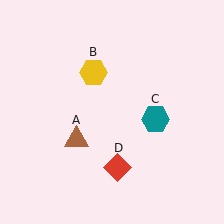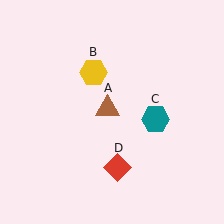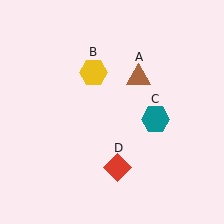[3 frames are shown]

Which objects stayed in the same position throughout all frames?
Yellow hexagon (object B) and teal hexagon (object C) and red diamond (object D) remained stationary.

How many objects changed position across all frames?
1 object changed position: brown triangle (object A).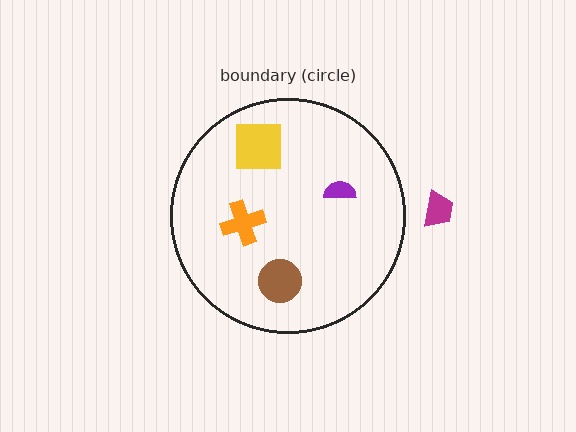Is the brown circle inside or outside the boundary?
Inside.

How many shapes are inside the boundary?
4 inside, 1 outside.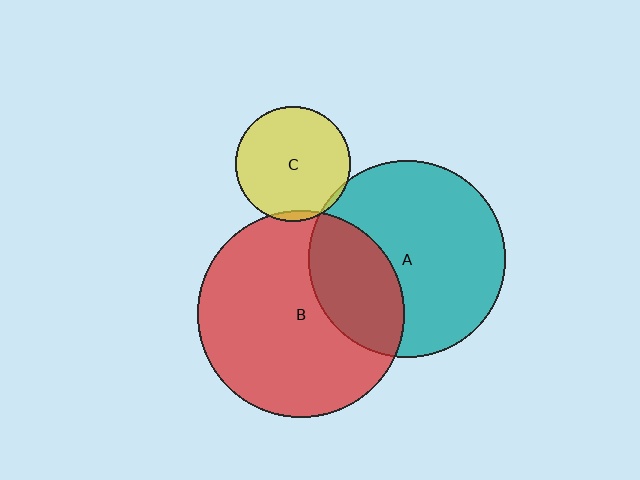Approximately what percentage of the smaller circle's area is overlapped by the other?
Approximately 30%.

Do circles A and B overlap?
Yes.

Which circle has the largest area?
Circle B (red).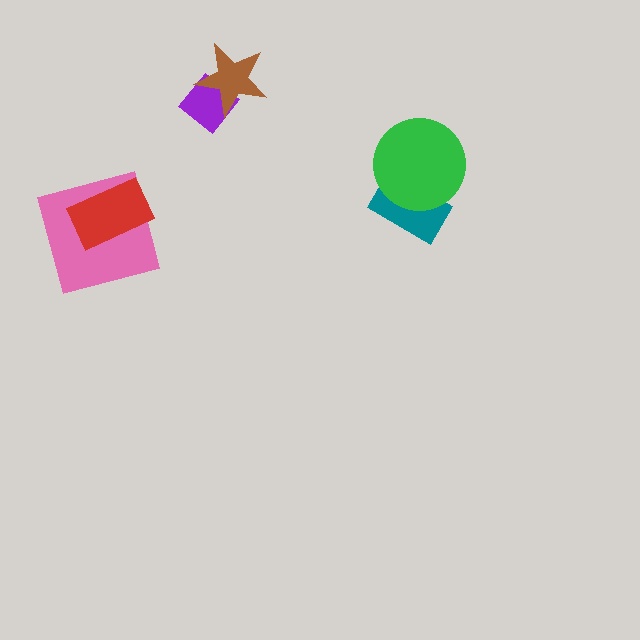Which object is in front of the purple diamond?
The brown star is in front of the purple diamond.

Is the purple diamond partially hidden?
Yes, it is partially covered by another shape.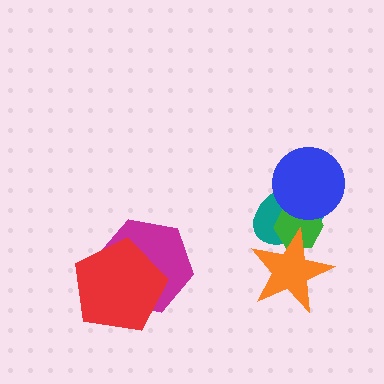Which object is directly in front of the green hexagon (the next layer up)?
The blue circle is directly in front of the green hexagon.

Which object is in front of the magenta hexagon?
The red pentagon is in front of the magenta hexagon.